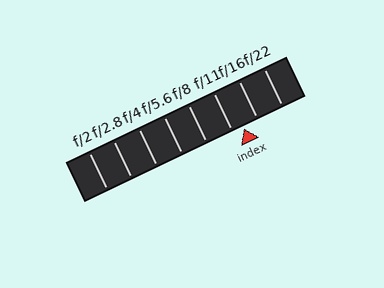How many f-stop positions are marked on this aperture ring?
There are 8 f-stop positions marked.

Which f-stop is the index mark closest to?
The index mark is closest to f/11.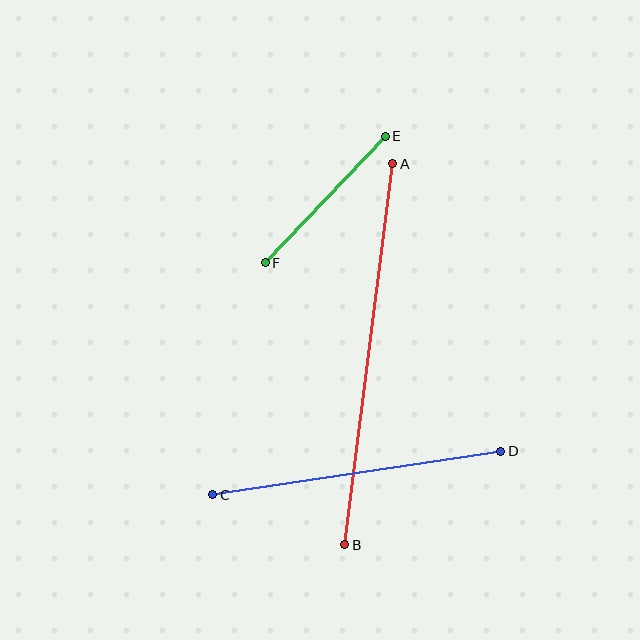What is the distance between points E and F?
The distance is approximately 175 pixels.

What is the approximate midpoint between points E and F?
The midpoint is at approximately (325, 199) pixels.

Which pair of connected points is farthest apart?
Points A and B are farthest apart.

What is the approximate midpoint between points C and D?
The midpoint is at approximately (357, 473) pixels.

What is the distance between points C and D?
The distance is approximately 291 pixels.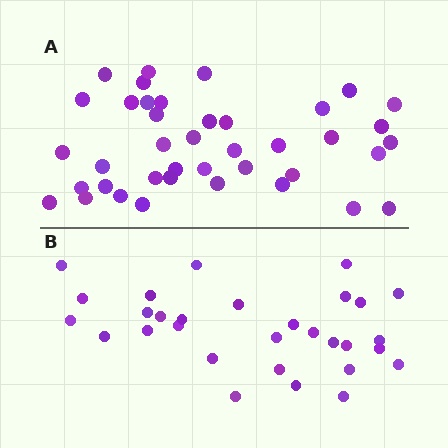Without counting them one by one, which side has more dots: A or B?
Region A (the top region) has more dots.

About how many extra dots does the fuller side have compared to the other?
Region A has roughly 10 or so more dots than region B.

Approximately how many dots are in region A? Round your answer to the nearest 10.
About 40 dots.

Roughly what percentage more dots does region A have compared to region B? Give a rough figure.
About 35% more.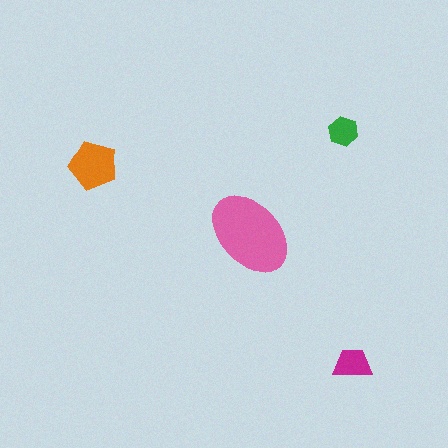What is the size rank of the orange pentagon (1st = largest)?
2nd.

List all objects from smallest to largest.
The green hexagon, the magenta trapezoid, the orange pentagon, the pink ellipse.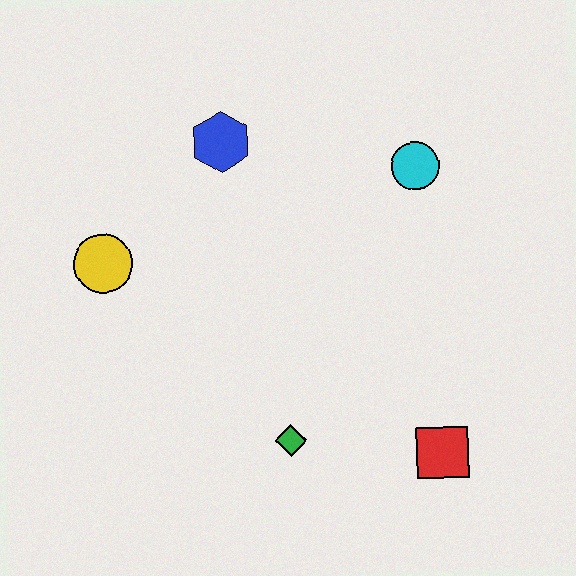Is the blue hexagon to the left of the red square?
Yes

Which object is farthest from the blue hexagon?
The red square is farthest from the blue hexagon.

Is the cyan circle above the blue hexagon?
No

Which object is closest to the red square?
The green diamond is closest to the red square.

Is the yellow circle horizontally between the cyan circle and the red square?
No